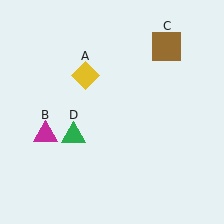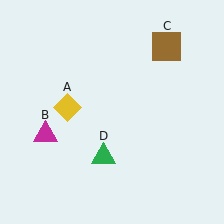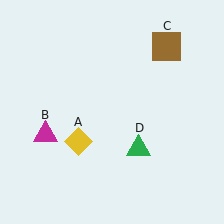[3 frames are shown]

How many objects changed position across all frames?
2 objects changed position: yellow diamond (object A), green triangle (object D).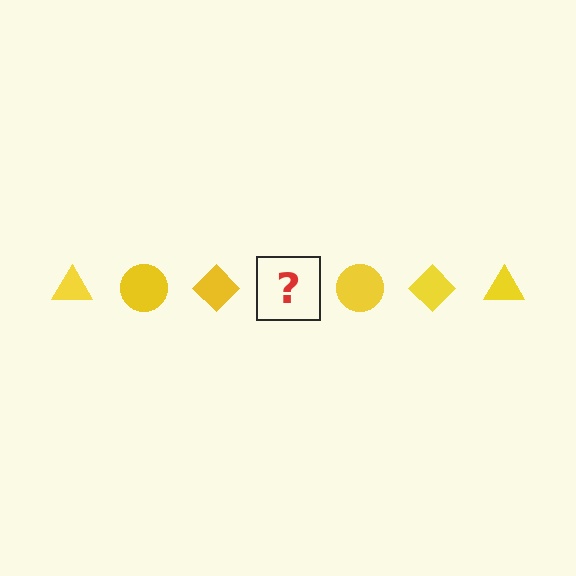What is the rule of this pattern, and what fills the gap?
The rule is that the pattern cycles through triangle, circle, diamond shapes in yellow. The gap should be filled with a yellow triangle.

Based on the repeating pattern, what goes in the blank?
The blank should be a yellow triangle.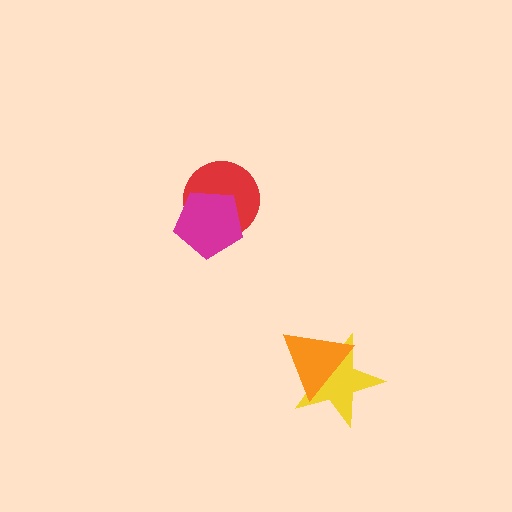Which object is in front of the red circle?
The magenta pentagon is in front of the red circle.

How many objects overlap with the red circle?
1 object overlaps with the red circle.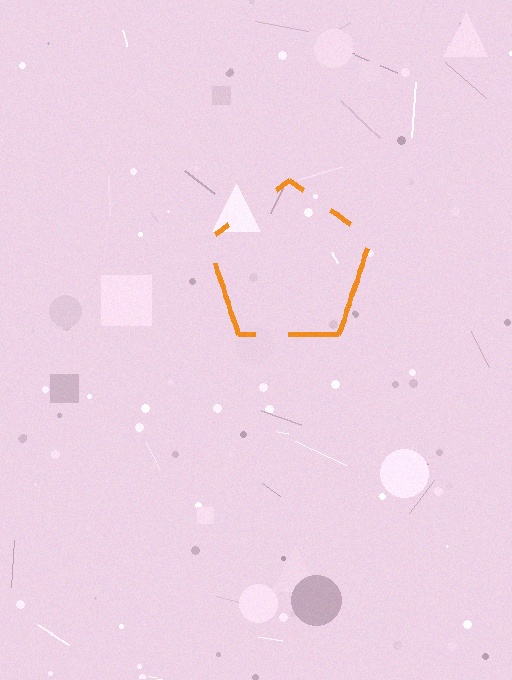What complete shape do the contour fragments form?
The contour fragments form a pentagon.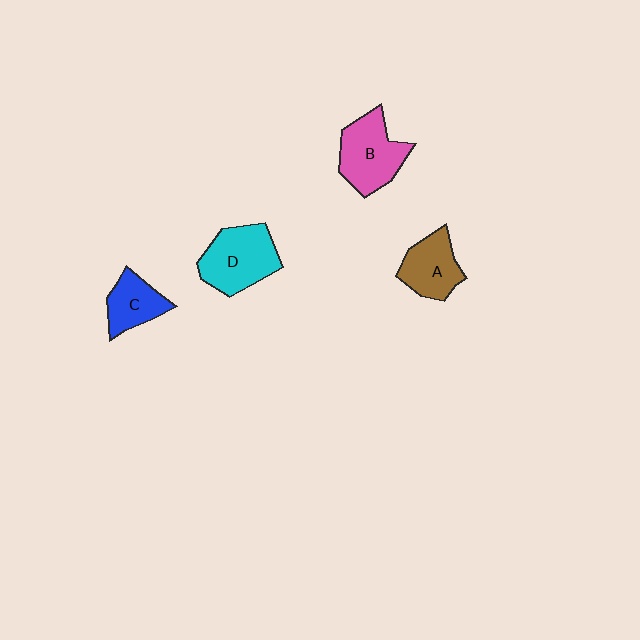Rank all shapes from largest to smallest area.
From largest to smallest: D (cyan), B (pink), A (brown), C (blue).